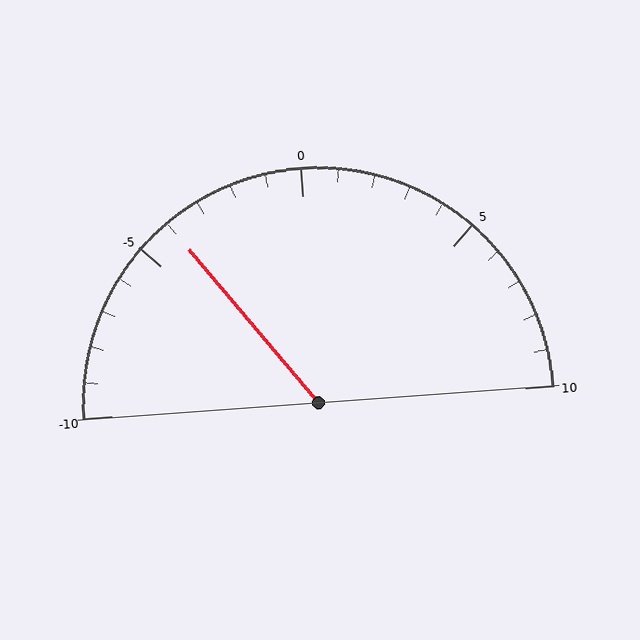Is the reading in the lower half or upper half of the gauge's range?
The reading is in the lower half of the range (-10 to 10).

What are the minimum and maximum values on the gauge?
The gauge ranges from -10 to 10.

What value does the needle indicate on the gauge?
The needle indicates approximately -4.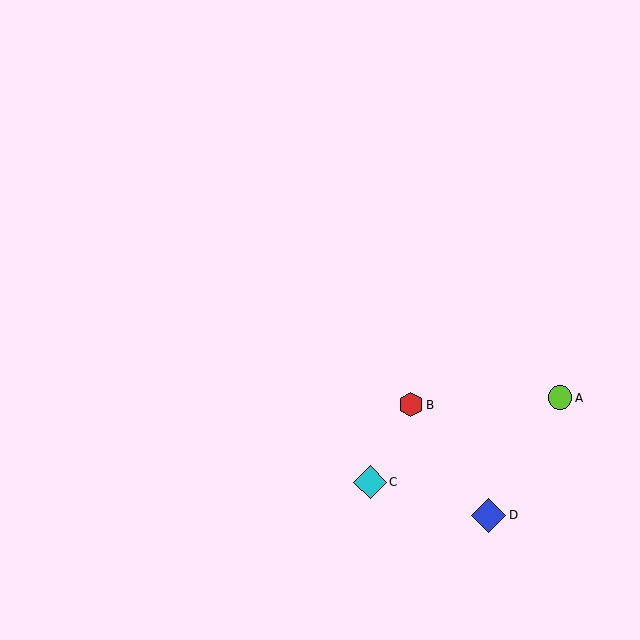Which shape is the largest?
The blue diamond (labeled D) is the largest.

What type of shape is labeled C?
Shape C is a cyan diamond.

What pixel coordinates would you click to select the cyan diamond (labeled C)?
Click at (370, 482) to select the cyan diamond C.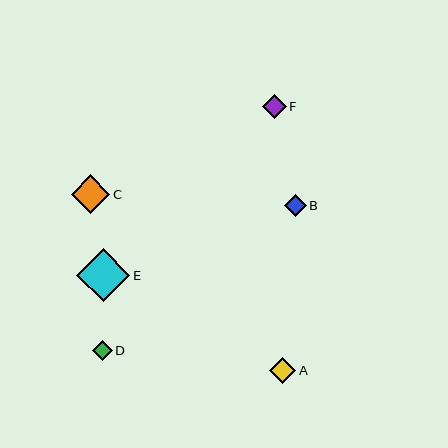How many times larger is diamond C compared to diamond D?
Diamond C is approximately 1.9 times the size of diamond D.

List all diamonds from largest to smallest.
From largest to smallest: E, C, A, F, B, D.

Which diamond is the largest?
Diamond E is the largest with a size of approximately 53 pixels.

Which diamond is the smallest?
Diamond D is the smallest with a size of approximately 20 pixels.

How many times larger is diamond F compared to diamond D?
Diamond F is approximately 1.2 times the size of diamond D.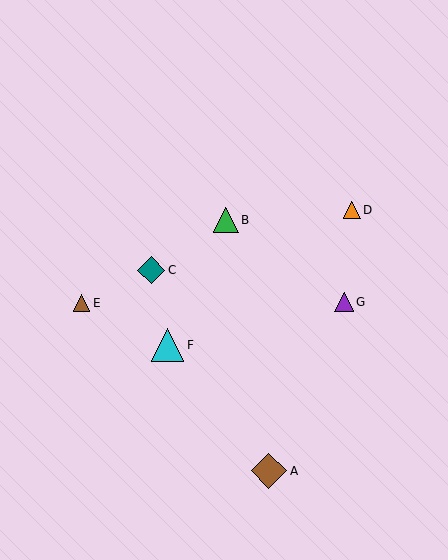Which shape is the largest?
The brown diamond (labeled A) is the largest.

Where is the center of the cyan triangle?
The center of the cyan triangle is at (168, 345).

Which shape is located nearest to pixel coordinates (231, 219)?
The green triangle (labeled B) at (226, 220) is nearest to that location.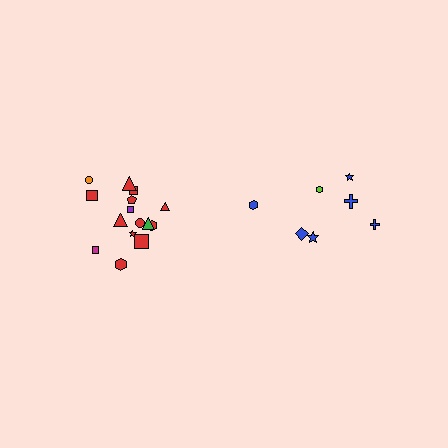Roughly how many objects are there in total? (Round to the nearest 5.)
Roughly 20 objects in total.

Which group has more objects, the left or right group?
The left group.